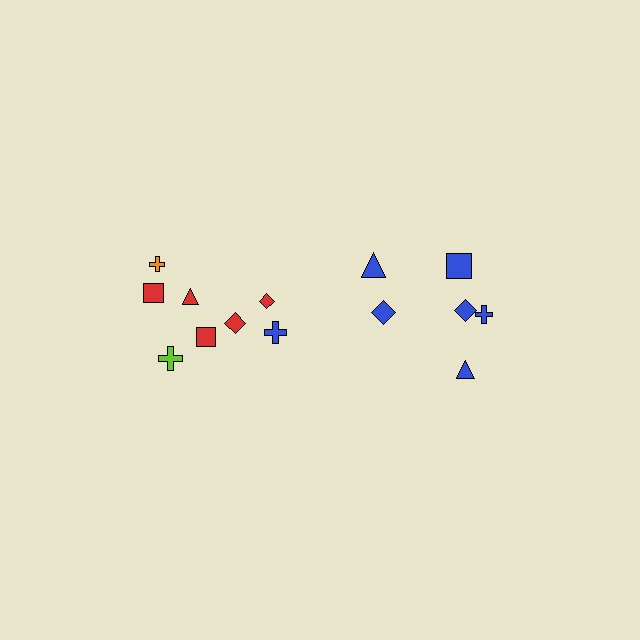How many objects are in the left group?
There are 8 objects.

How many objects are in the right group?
There are 6 objects.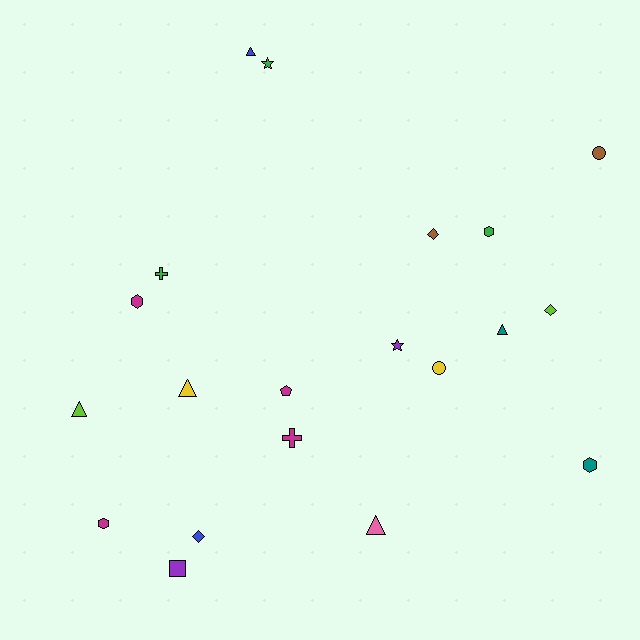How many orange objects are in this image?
There are no orange objects.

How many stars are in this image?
There are 2 stars.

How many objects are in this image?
There are 20 objects.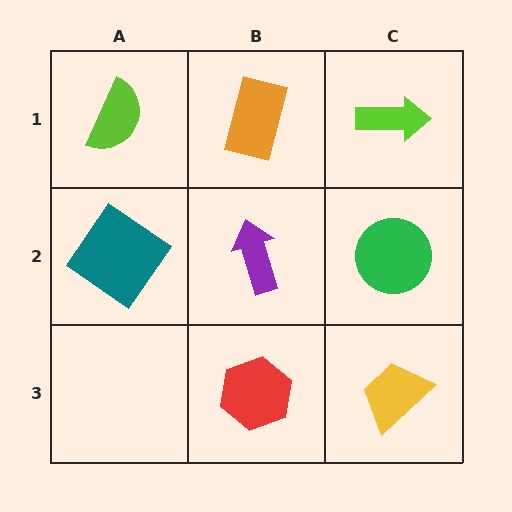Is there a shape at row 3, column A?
No, that cell is empty.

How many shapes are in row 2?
3 shapes.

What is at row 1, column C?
A lime arrow.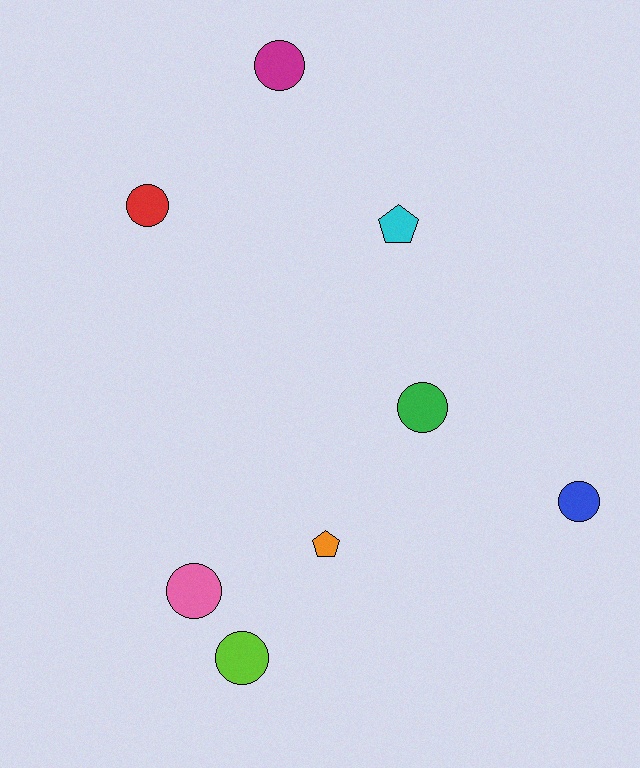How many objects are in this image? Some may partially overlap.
There are 8 objects.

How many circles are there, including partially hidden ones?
There are 6 circles.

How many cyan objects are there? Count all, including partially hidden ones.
There is 1 cyan object.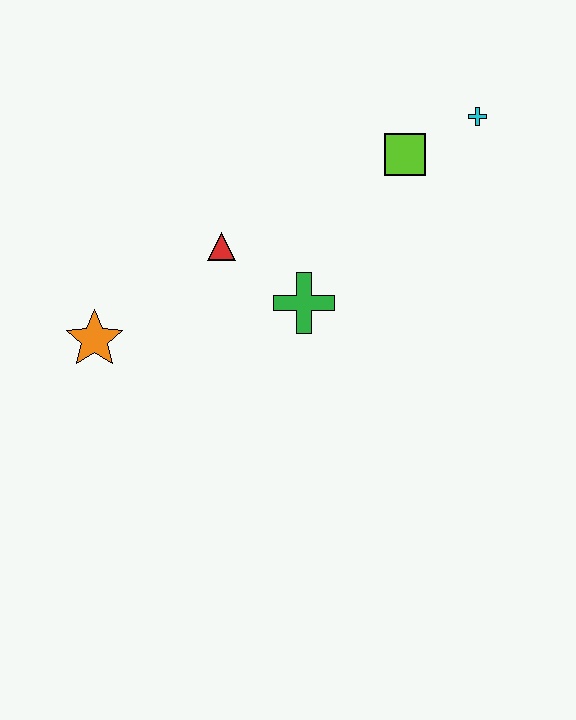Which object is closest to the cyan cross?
The lime square is closest to the cyan cross.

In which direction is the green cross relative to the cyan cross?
The green cross is below the cyan cross.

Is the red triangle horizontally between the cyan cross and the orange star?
Yes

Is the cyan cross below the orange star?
No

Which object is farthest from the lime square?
The orange star is farthest from the lime square.